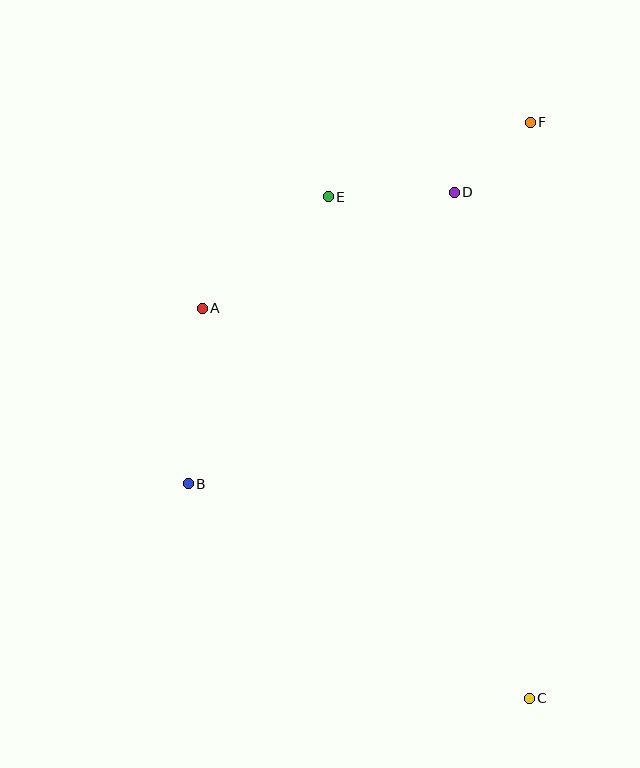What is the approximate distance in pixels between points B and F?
The distance between B and F is approximately 498 pixels.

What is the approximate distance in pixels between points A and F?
The distance between A and F is approximately 377 pixels.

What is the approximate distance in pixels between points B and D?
The distance between B and D is approximately 395 pixels.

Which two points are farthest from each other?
Points C and F are farthest from each other.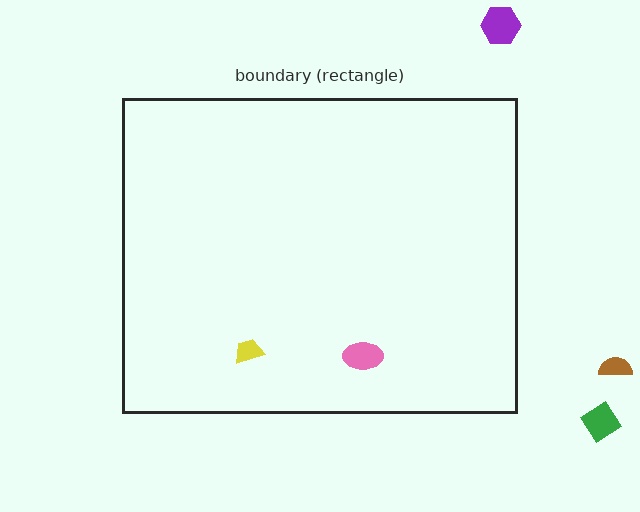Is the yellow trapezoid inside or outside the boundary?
Inside.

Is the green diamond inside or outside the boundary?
Outside.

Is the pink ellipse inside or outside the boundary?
Inside.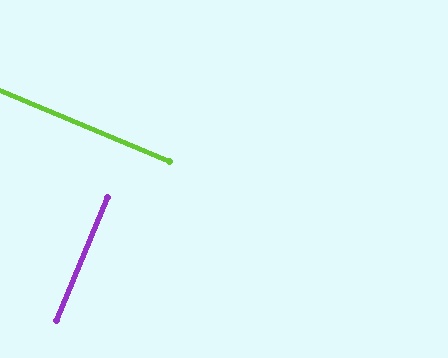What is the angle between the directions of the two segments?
Approximately 90 degrees.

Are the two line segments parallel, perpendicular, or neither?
Perpendicular — they meet at approximately 90°.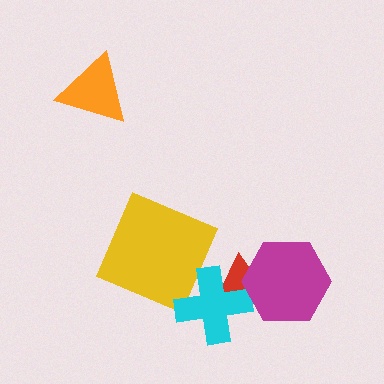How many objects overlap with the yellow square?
0 objects overlap with the yellow square.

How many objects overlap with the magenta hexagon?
1 object overlaps with the magenta hexagon.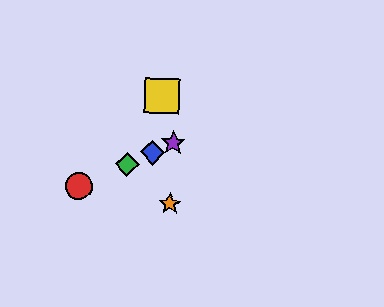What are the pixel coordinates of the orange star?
The orange star is at (170, 204).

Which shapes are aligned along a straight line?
The red circle, the blue diamond, the green diamond, the purple star are aligned along a straight line.